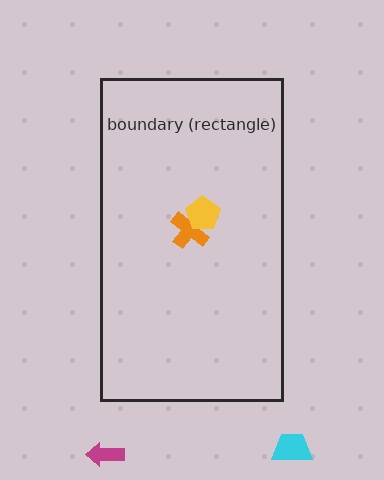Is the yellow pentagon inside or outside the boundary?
Inside.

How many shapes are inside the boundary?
2 inside, 2 outside.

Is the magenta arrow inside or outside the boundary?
Outside.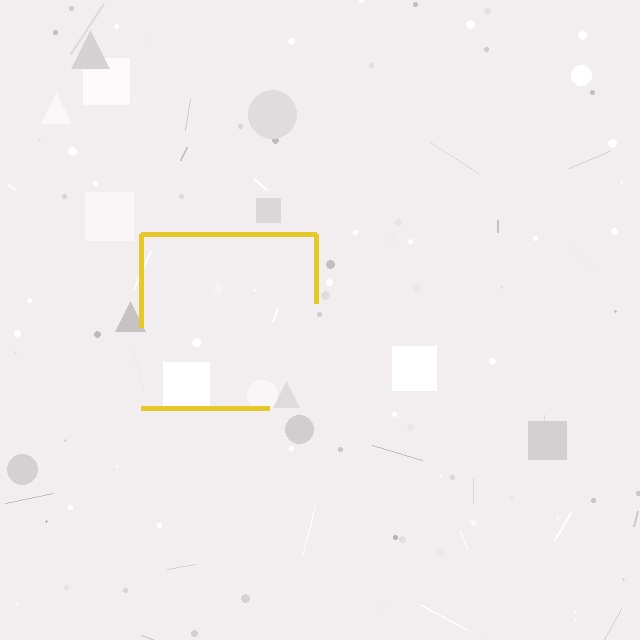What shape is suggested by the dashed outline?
The dashed outline suggests a square.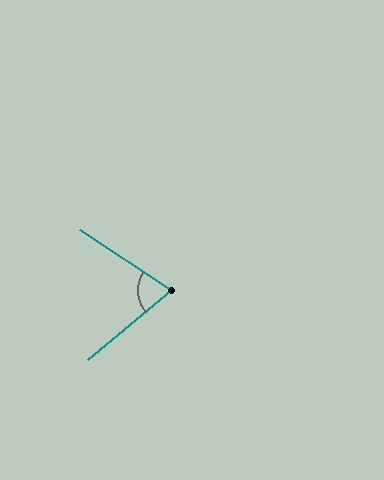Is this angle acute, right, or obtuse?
It is acute.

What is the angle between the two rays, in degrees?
Approximately 73 degrees.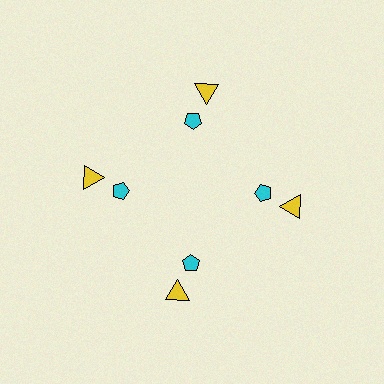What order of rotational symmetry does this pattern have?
This pattern has 4-fold rotational symmetry.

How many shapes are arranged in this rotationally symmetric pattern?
There are 8 shapes, arranged in 4 groups of 2.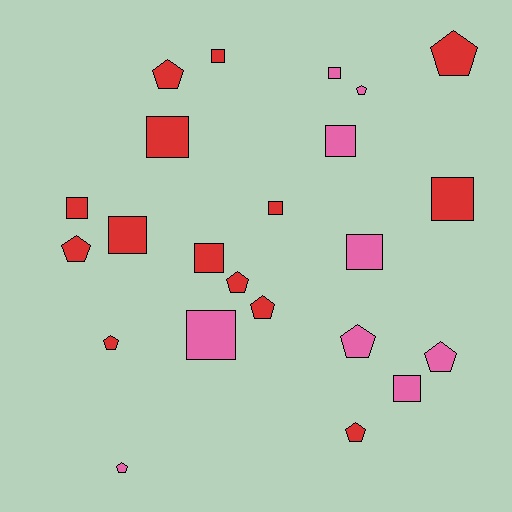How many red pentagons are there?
There are 7 red pentagons.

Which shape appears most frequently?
Square, with 12 objects.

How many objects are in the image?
There are 23 objects.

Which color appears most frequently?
Red, with 14 objects.